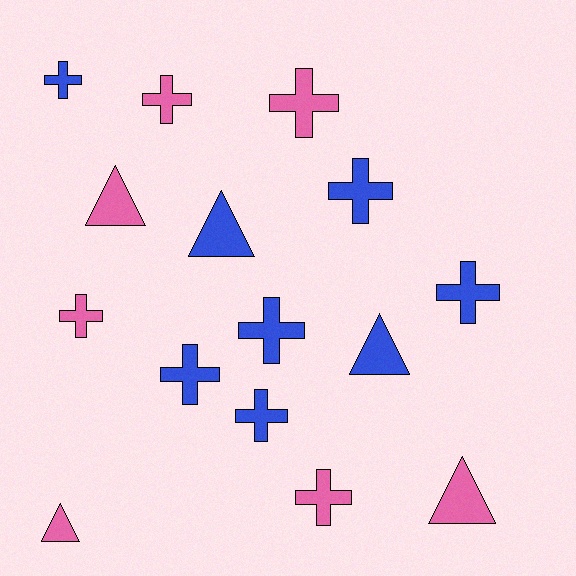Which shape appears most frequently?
Cross, with 10 objects.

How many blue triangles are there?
There are 2 blue triangles.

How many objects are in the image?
There are 15 objects.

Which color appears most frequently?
Blue, with 8 objects.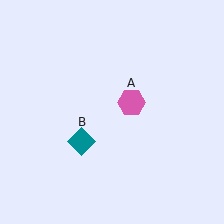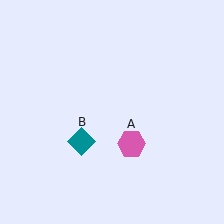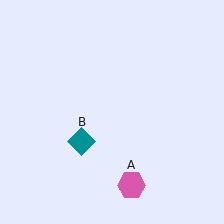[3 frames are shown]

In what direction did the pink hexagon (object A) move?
The pink hexagon (object A) moved down.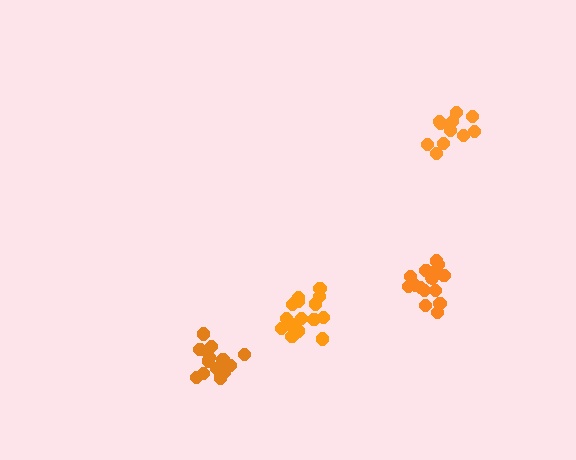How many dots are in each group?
Group 1: 15 dots, Group 2: 17 dots, Group 3: 12 dots, Group 4: 17 dots (61 total).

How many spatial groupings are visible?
There are 4 spatial groupings.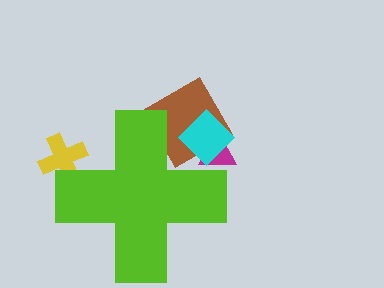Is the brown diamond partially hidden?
Yes, the brown diamond is partially hidden behind the lime cross.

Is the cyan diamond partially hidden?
Yes, the cyan diamond is partially hidden behind the lime cross.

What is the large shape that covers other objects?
A lime cross.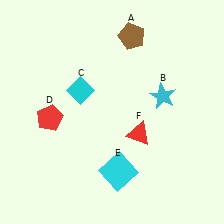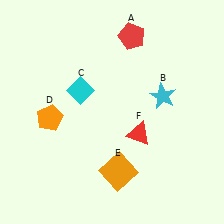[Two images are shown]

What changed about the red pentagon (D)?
In Image 1, D is red. In Image 2, it changed to orange.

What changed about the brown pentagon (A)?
In Image 1, A is brown. In Image 2, it changed to red.